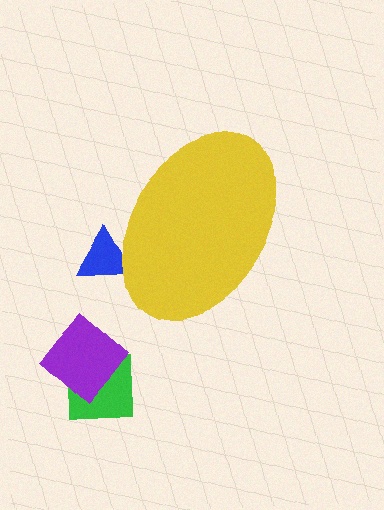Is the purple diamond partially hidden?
No, the purple diamond is fully visible.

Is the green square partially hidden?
No, the green square is fully visible.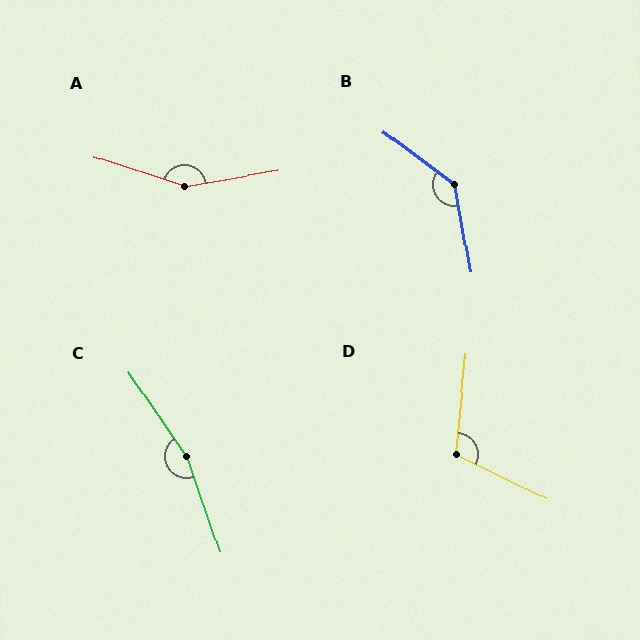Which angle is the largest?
C, at approximately 165 degrees.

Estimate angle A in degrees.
Approximately 153 degrees.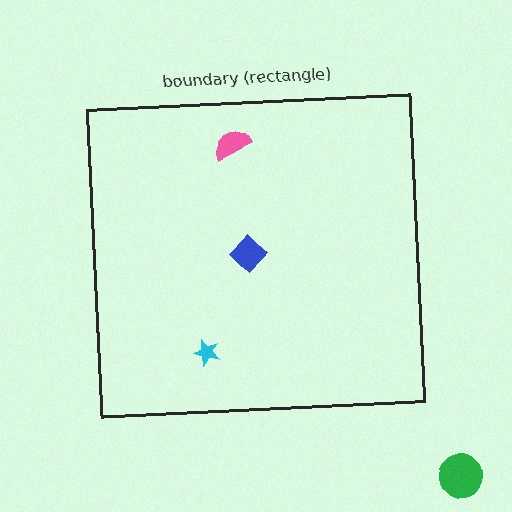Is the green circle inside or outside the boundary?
Outside.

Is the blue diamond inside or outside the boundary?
Inside.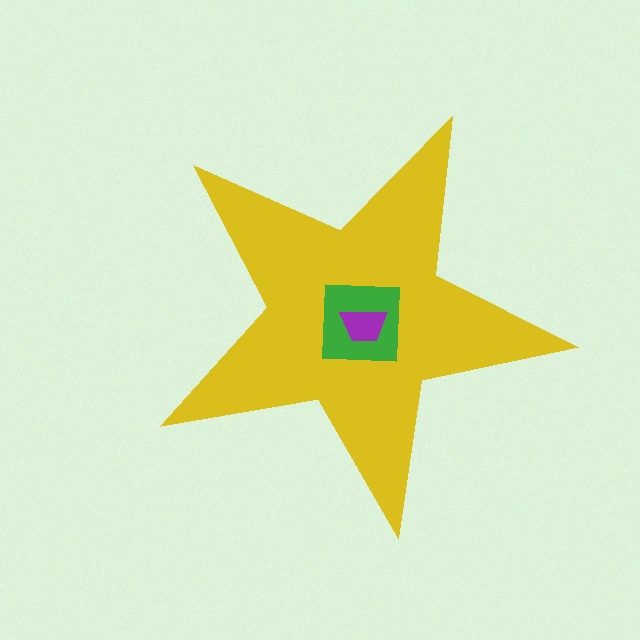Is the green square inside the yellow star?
Yes.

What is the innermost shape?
The purple trapezoid.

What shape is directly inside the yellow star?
The green square.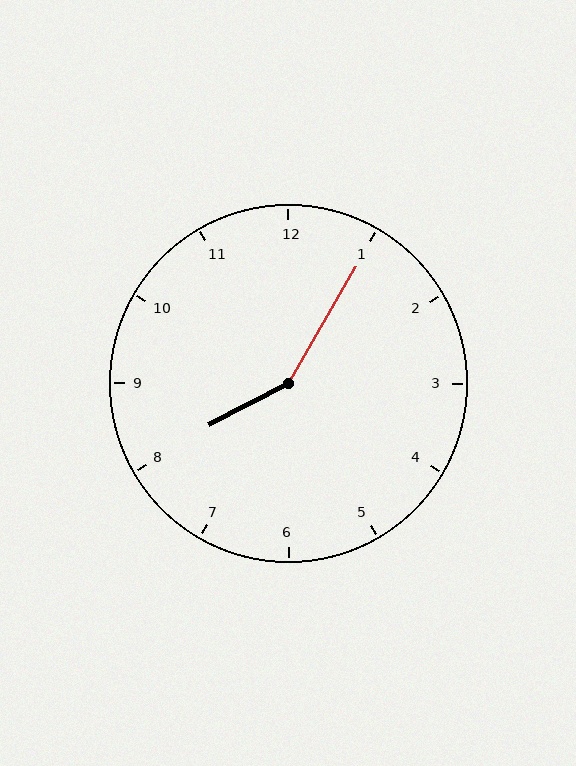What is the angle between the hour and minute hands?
Approximately 148 degrees.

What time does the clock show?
8:05.